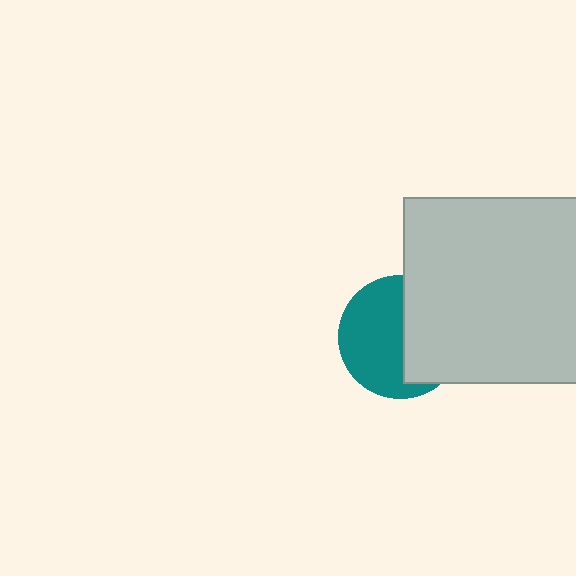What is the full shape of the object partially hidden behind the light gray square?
The partially hidden object is a teal circle.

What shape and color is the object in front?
The object in front is a light gray square.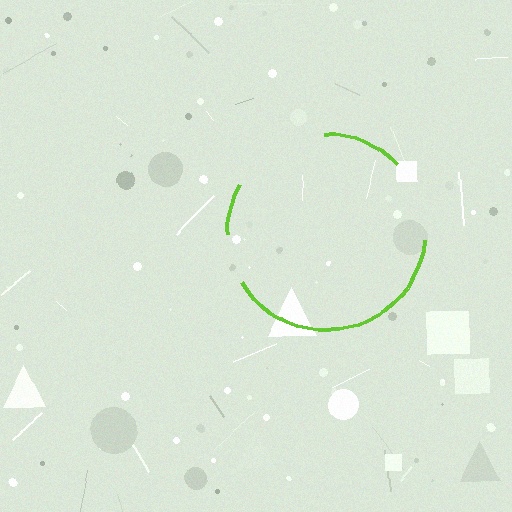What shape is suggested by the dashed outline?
The dashed outline suggests a circle.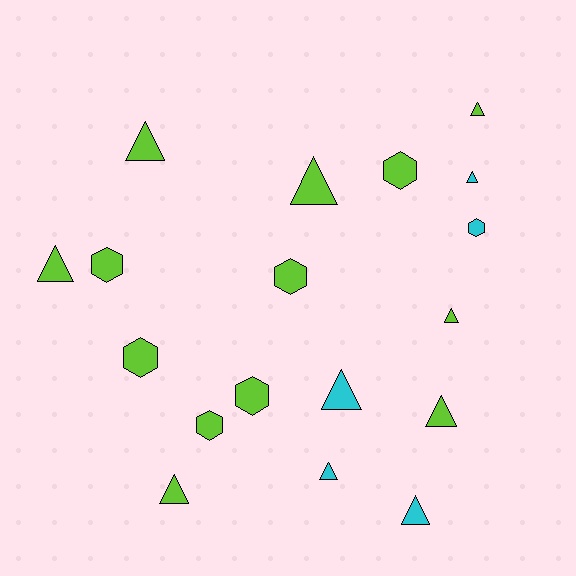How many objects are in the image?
There are 18 objects.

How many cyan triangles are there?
There are 4 cyan triangles.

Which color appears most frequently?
Lime, with 13 objects.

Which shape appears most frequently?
Triangle, with 11 objects.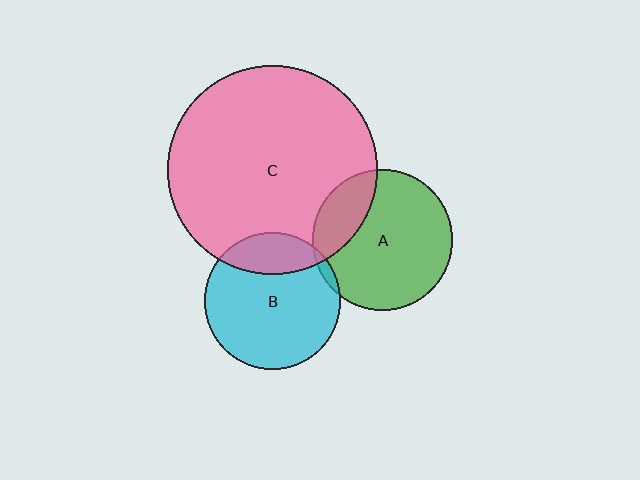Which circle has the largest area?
Circle C (pink).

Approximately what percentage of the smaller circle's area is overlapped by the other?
Approximately 20%.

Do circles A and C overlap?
Yes.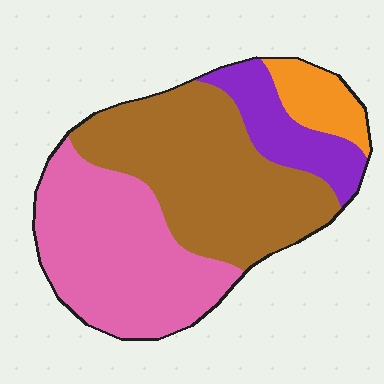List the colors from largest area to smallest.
From largest to smallest: brown, pink, purple, orange.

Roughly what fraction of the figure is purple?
Purple takes up about one eighth (1/8) of the figure.